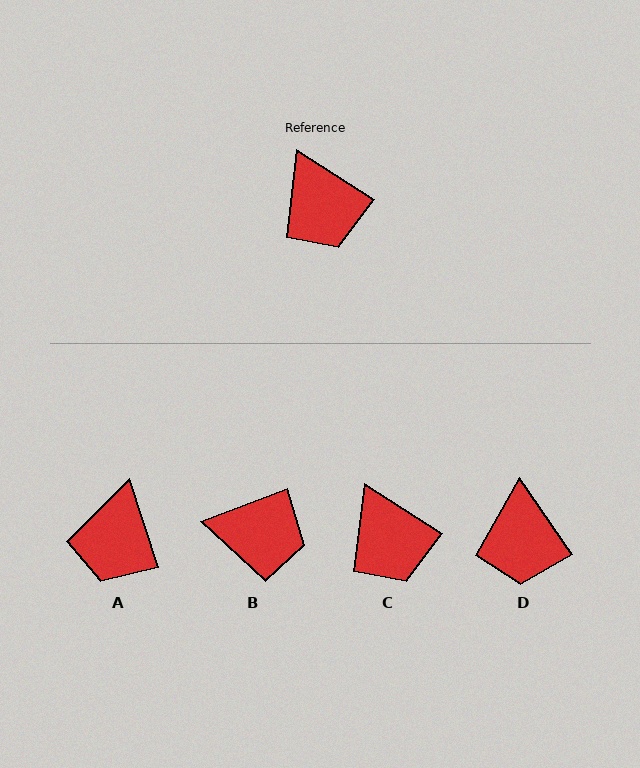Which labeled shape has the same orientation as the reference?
C.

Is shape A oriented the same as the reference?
No, it is off by about 39 degrees.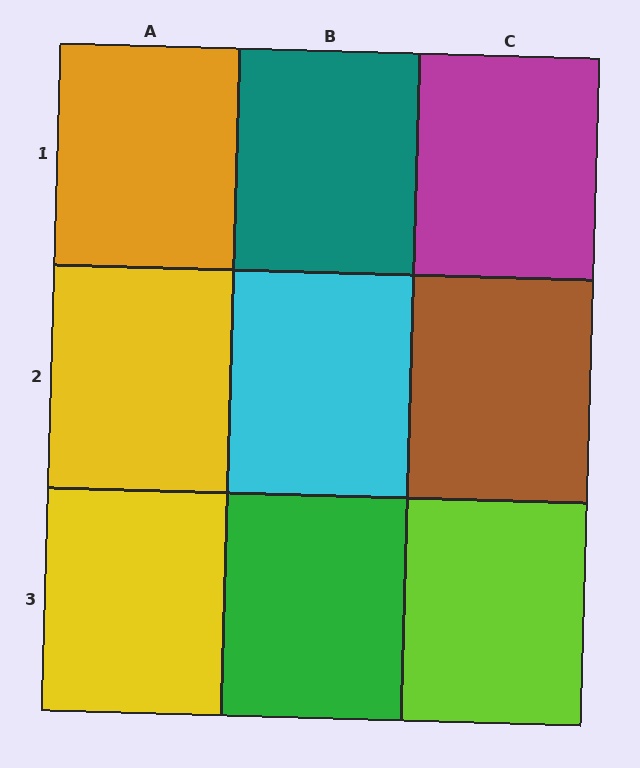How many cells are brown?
1 cell is brown.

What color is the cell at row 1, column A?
Orange.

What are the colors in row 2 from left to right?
Yellow, cyan, brown.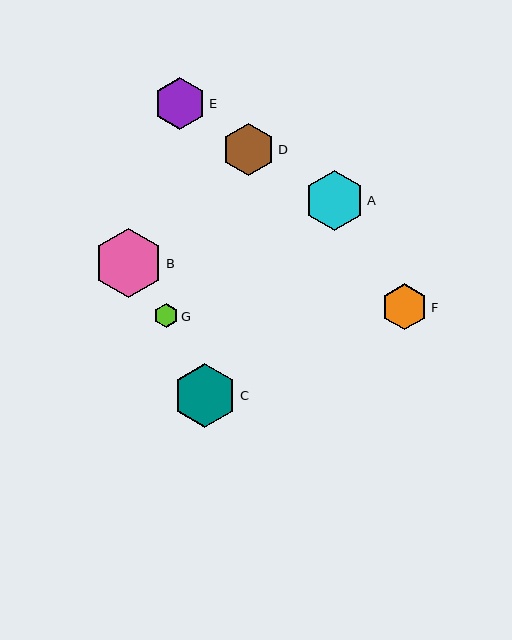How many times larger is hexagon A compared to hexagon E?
Hexagon A is approximately 1.2 times the size of hexagon E.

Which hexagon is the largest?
Hexagon B is the largest with a size of approximately 69 pixels.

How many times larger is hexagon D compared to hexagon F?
Hexagon D is approximately 1.1 times the size of hexagon F.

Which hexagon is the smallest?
Hexagon G is the smallest with a size of approximately 24 pixels.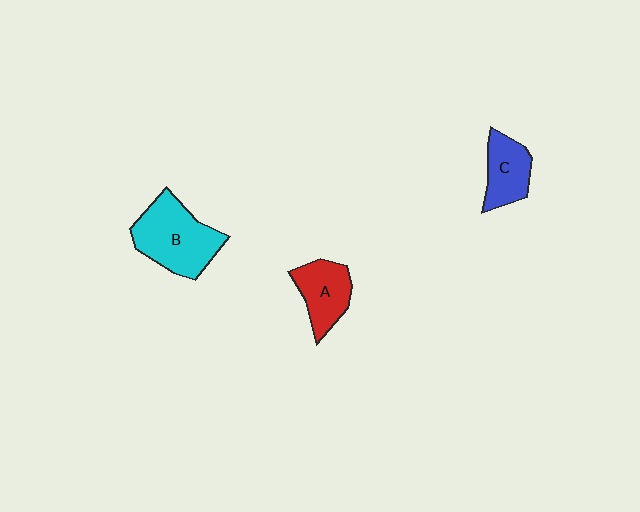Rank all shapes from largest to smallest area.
From largest to smallest: B (cyan), A (red), C (blue).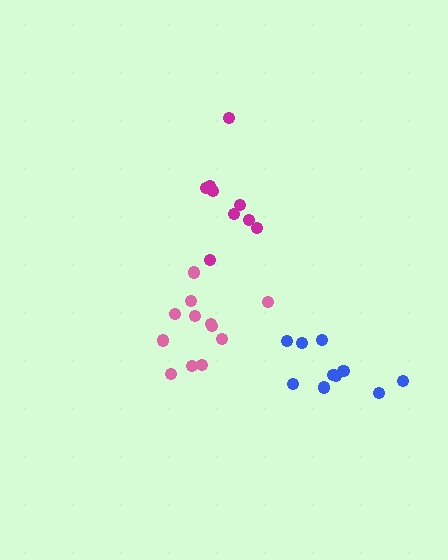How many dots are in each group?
Group 1: 12 dots, Group 2: 10 dots, Group 3: 9 dots (31 total).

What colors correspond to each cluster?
The clusters are colored: pink, blue, magenta.